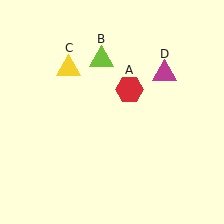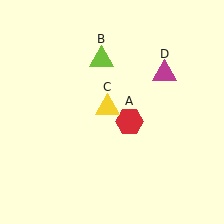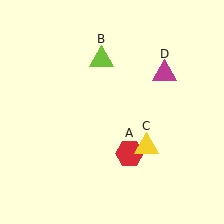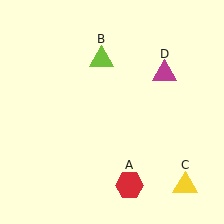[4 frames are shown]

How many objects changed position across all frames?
2 objects changed position: red hexagon (object A), yellow triangle (object C).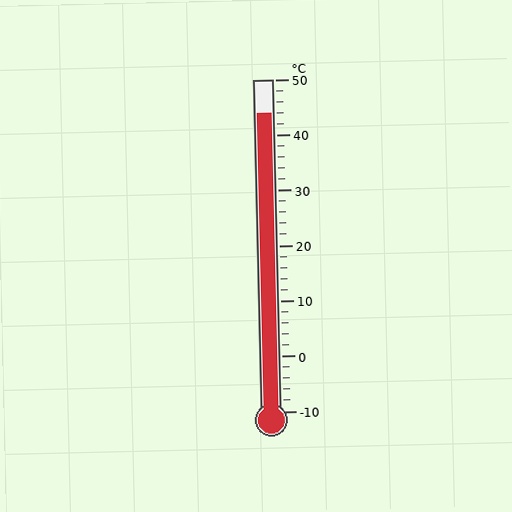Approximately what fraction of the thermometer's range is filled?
The thermometer is filled to approximately 90% of its range.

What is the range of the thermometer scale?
The thermometer scale ranges from -10°C to 50°C.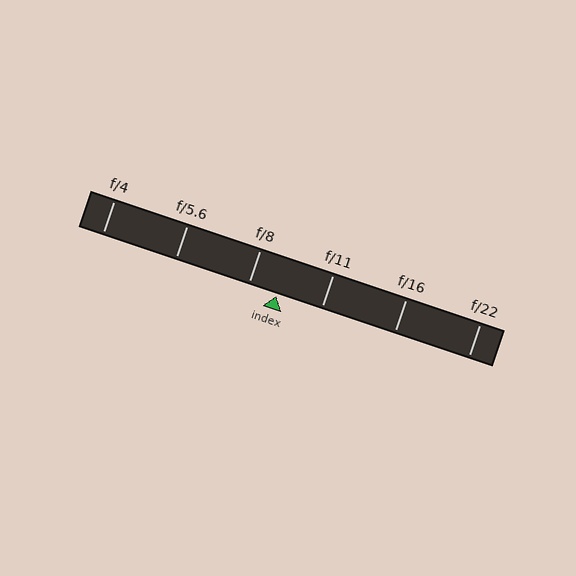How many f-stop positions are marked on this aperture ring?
There are 6 f-stop positions marked.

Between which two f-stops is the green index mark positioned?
The index mark is between f/8 and f/11.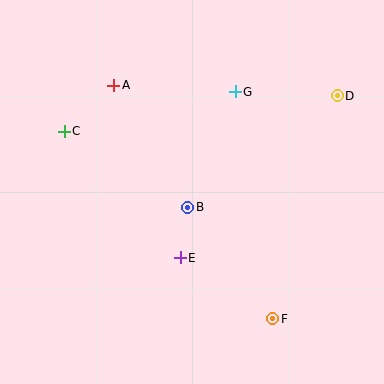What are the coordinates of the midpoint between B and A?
The midpoint between B and A is at (151, 146).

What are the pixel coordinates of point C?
Point C is at (64, 131).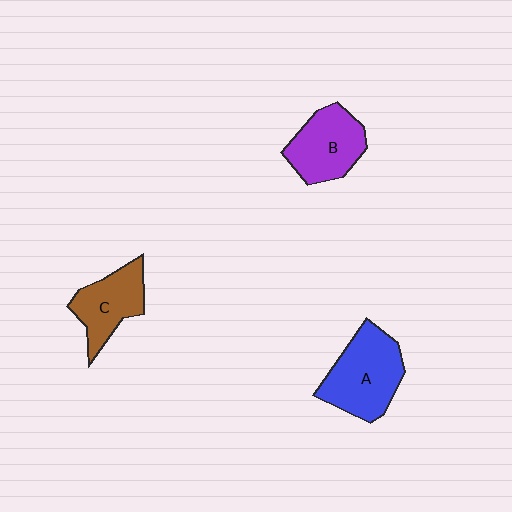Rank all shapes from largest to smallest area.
From largest to smallest: A (blue), B (purple), C (brown).